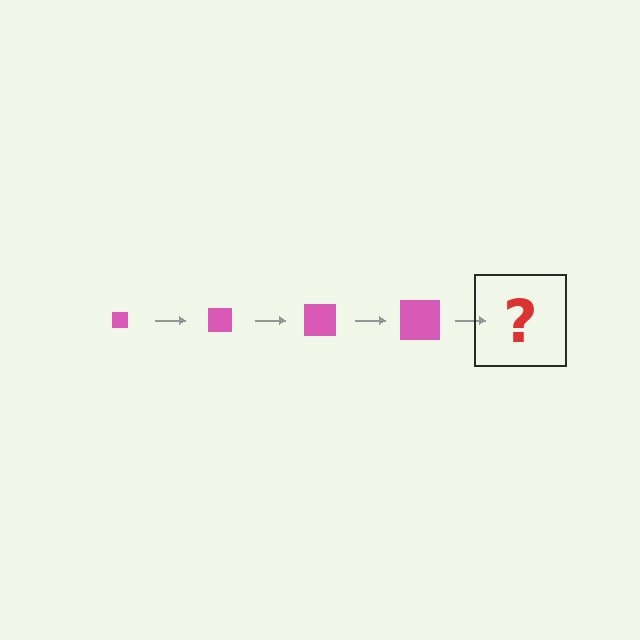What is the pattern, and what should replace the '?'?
The pattern is that the square gets progressively larger each step. The '?' should be a pink square, larger than the previous one.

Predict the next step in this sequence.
The next step is a pink square, larger than the previous one.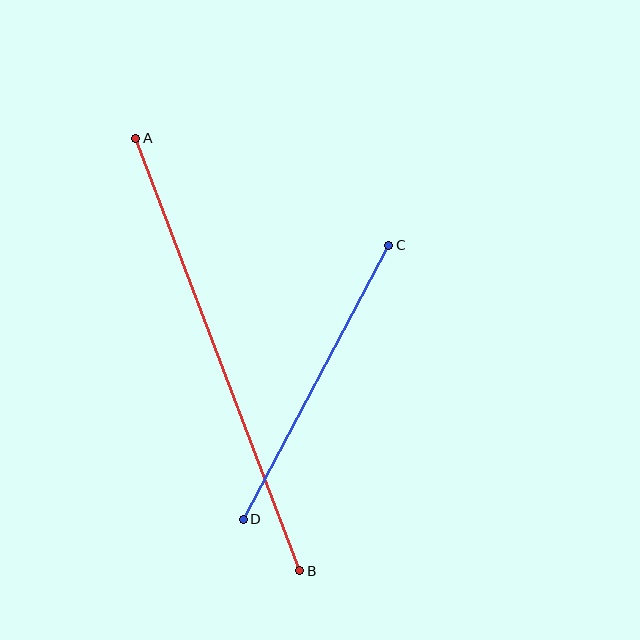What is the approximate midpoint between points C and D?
The midpoint is at approximately (316, 382) pixels.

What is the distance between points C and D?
The distance is approximately 310 pixels.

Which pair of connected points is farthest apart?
Points A and B are farthest apart.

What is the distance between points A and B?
The distance is approximately 462 pixels.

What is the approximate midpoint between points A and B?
The midpoint is at approximately (218, 355) pixels.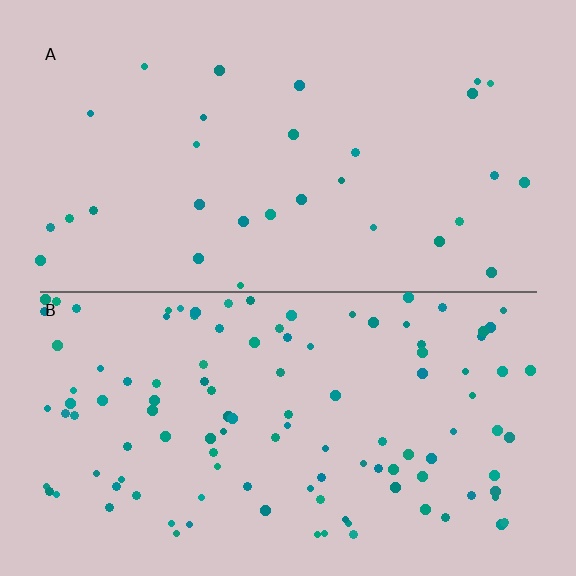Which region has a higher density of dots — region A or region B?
B (the bottom).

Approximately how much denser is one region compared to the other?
Approximately 3.8× — region B over region A.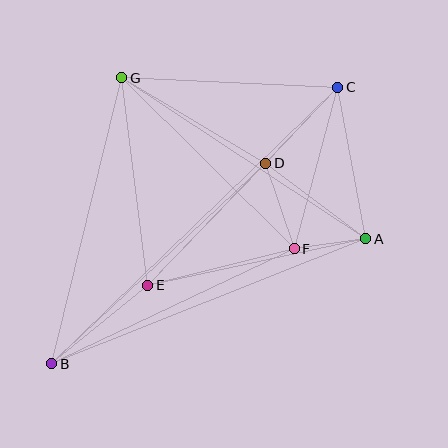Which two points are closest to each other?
Points A and F are closest to each other.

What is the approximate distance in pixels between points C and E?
The distance between C and E is approximately 275 pixels.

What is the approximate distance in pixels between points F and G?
The distance between F and G is approximately 243 pixels.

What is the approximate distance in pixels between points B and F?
The distance between B and F is approximately 269 pixels.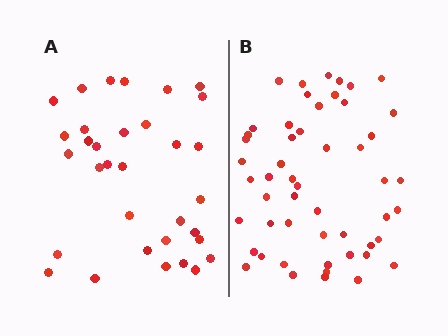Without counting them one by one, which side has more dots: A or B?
Region B (the right region) has more dots.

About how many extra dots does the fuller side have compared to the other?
Region B has approximately 20 more dots than region A.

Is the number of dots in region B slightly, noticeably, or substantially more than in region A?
Region B has substantially more. The ratio is roughly 1.6 to 1.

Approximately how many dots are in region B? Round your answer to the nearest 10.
About 50 dots. (The exact count is 52, which rounds to 50.)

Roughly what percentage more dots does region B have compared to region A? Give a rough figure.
About 60% more.